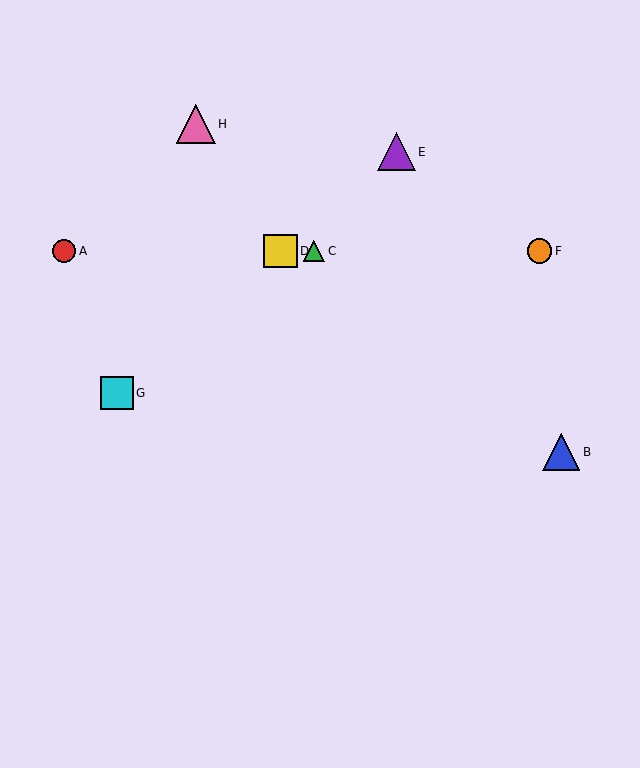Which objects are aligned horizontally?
Objects A, C, D, F are aligned horizontally.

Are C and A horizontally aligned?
Yes, both are at y≈251.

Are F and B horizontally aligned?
No, F is at y≈251 and B is at y≈452.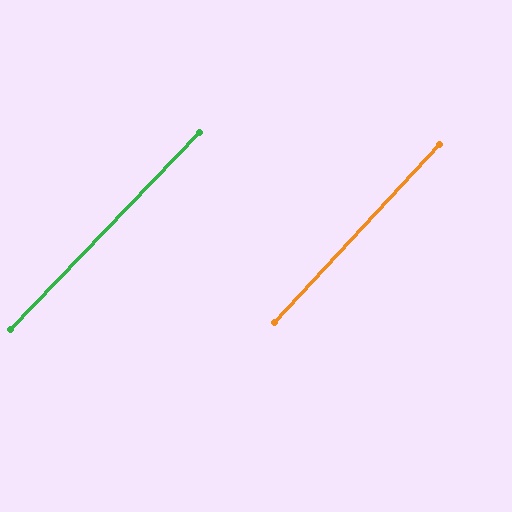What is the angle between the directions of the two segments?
Approximately 1 degree.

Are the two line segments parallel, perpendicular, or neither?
Parallel — their directions differ by only 1.0°.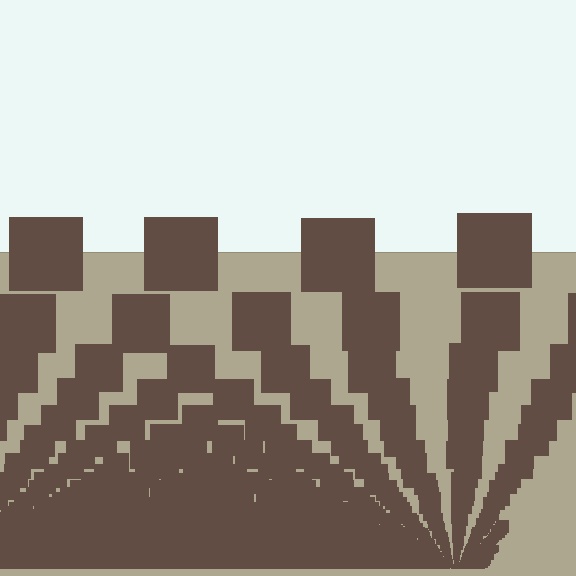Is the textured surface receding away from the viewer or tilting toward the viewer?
The surface appears to tilt toward the viewer. Texture elements get larger and sparser toward the top.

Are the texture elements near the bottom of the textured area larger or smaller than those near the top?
Smaller. The gradient is inverted — elements near the bottom are smaller and denser.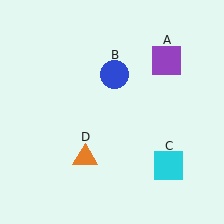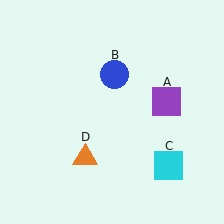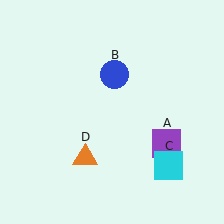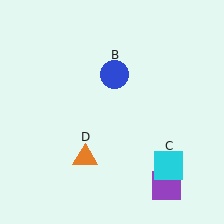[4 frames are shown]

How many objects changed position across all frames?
1 object changed position: purple square (object A).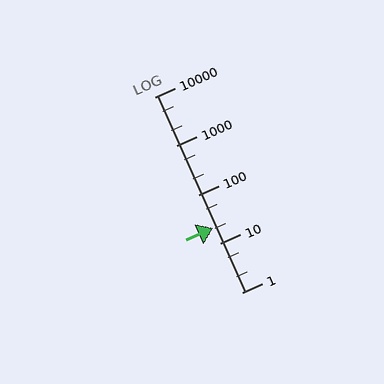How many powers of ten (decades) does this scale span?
The scale spans 4 decades, from 1 to 10000.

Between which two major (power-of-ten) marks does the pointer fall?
The pointer is between 10 and 100.